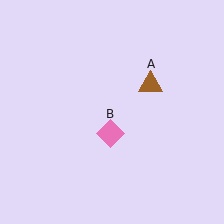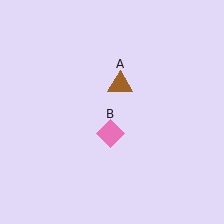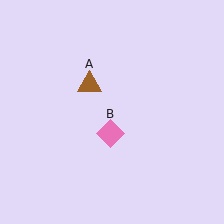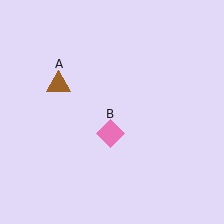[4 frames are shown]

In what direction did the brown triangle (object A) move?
The brown triangle (object A) moved left.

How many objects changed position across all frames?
1 object changed position: brown triangle (object A).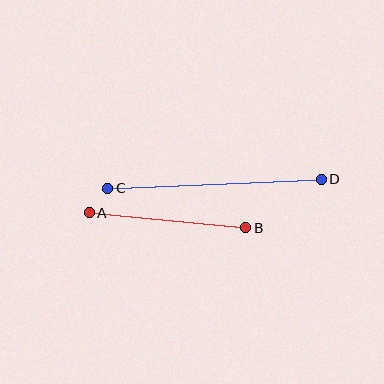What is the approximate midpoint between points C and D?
The midpoint is at approximately (214, 184) pixels.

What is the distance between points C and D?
The distance is approximately 213 pixels.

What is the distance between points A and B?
The distance is approximately 157 pixels.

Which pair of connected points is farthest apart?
Points C and D are farthest apart.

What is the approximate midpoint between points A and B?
The midpoint is at approximately (168, 220) pixels.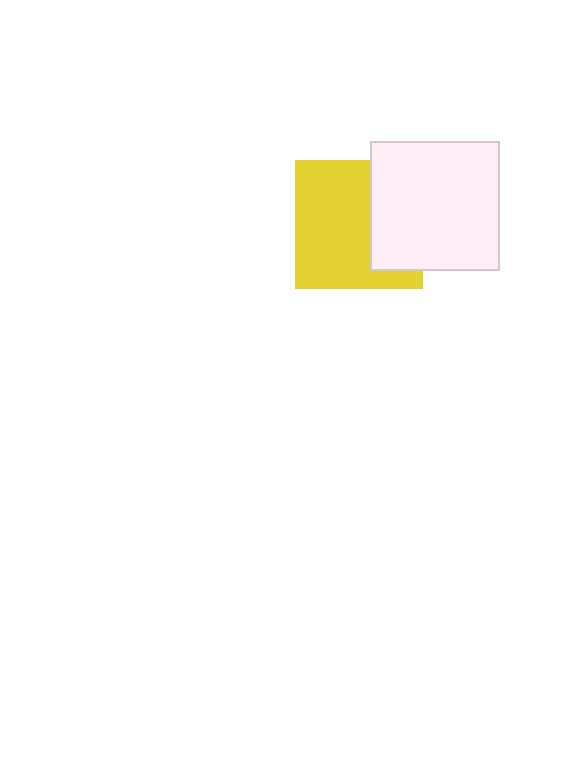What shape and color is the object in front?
The object in front is a white square.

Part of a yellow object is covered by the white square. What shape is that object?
It is a square.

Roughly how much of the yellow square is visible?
About half of it is visible (roughly 64%).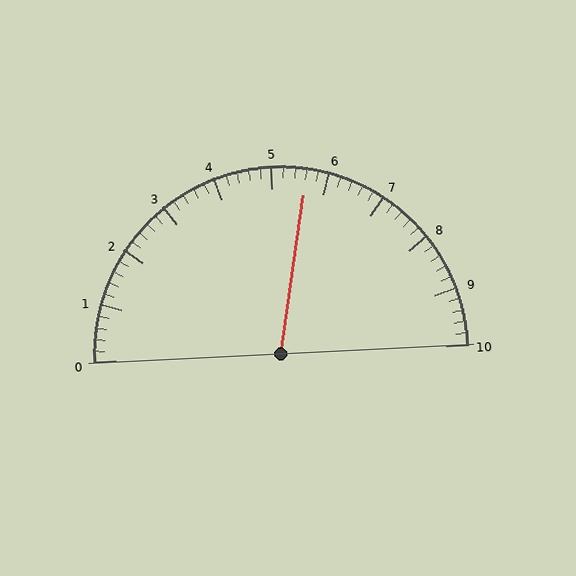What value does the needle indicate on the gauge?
The needle indicates approximately 5.6.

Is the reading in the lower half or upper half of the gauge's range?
The reading is in the upper half of the range (0 to 10).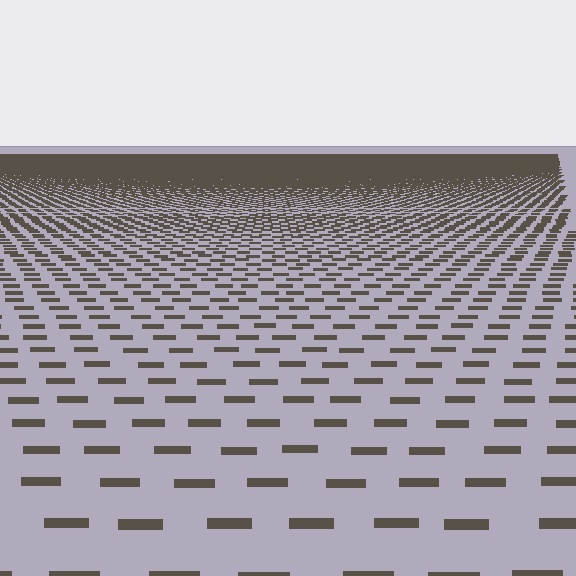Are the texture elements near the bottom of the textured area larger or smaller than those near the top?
Larger. Near the bottom, elements are closer to the viewer and appear at a bigger on-screen size.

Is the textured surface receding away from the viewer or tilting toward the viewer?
The surface is receding away from the viewer. Texture elements get smaller and denser toward the top.